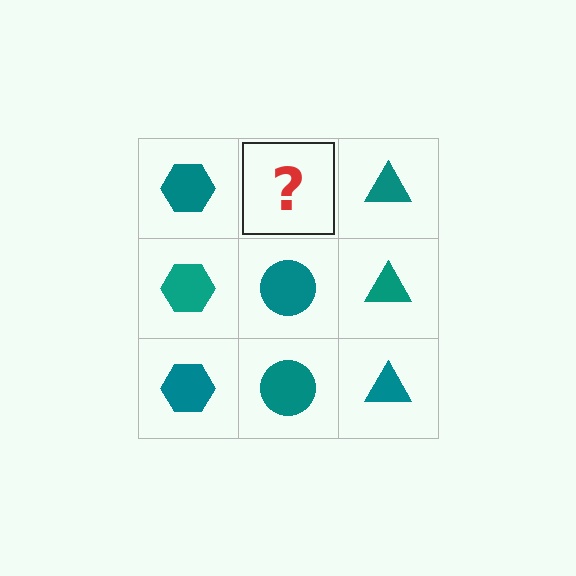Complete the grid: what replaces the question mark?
The question mark should be replaced with a teal circle.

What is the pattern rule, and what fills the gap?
The rule is that each column has a consistent shape. The gap should be filled with a teal circle.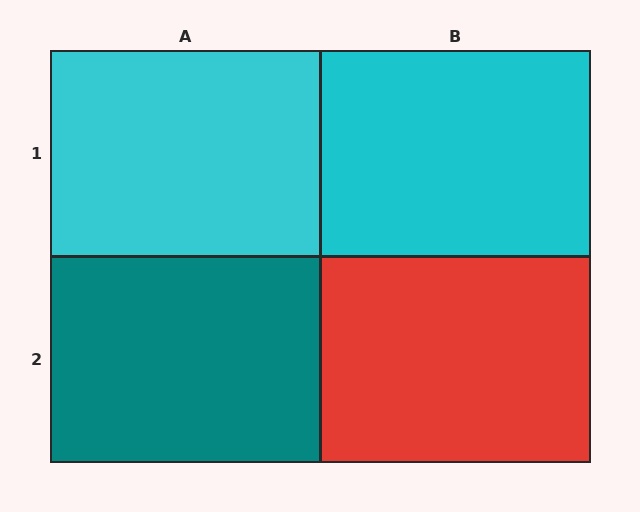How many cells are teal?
1 cell is teal.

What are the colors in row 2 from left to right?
Teal, red.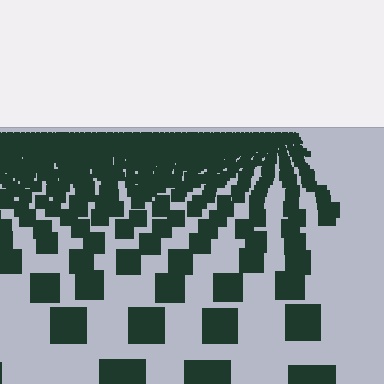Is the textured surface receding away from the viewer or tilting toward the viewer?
The surface is receding away from the viewer. Texture elements get smaller and denser toward the top.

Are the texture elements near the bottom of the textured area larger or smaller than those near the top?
Larger. Near the bottom, elements are closer to the viewer and appear at a bigger on-screen size.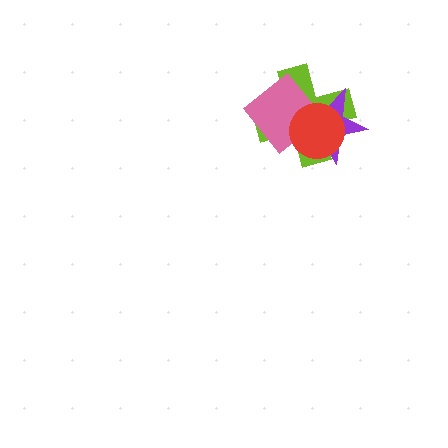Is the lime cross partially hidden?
Yes, it is partially covered by another shape.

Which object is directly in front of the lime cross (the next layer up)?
The purple star is directly in front of the lime cross.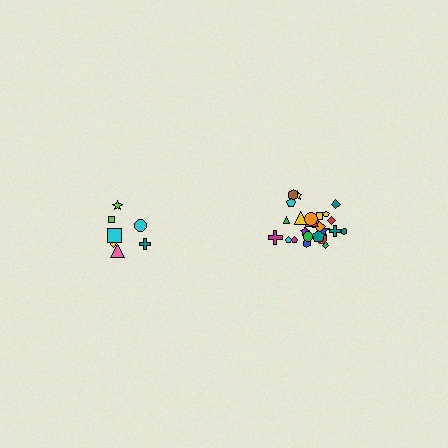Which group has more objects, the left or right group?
The right group.